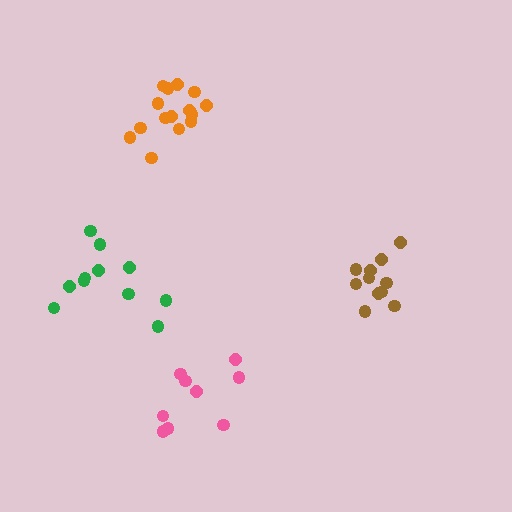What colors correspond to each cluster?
The clusters are colored: green, pink, orange, brown.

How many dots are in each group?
Group 1: 11 dots, Group 2: 9 dots, Group 3: 15 dots, Group 4: 11 dots (46 total).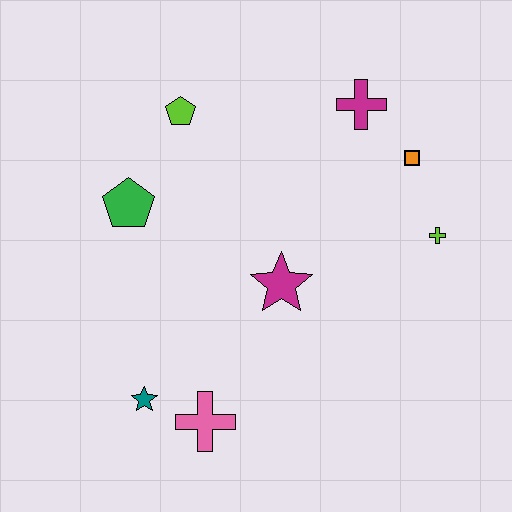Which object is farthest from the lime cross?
The teal star is farthest from the lime cross.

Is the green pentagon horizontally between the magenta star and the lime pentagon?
No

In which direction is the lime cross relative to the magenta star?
The lime cross is to the right of the magenta star.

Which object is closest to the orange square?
The magenta cross is closest to the orange square.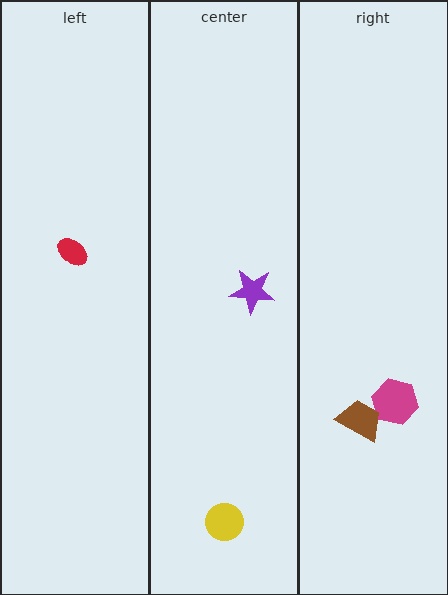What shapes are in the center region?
The purple star, the yellow circle.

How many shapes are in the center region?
2.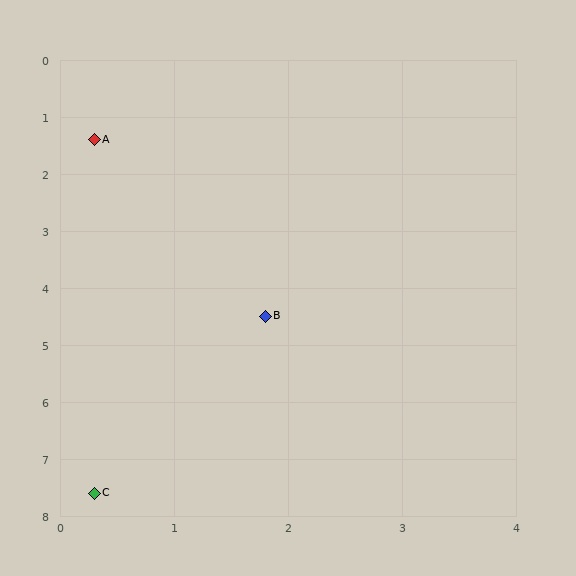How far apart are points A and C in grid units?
Points A and C are about 6.2 grid units apart.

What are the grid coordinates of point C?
Point C is at approximately (0.3, 7.6).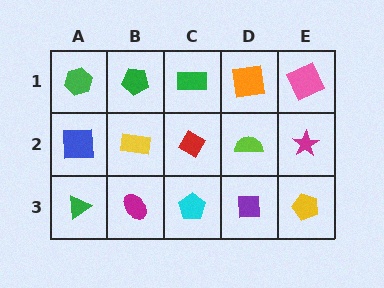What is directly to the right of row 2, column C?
A lime semicircle.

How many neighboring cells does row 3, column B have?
3.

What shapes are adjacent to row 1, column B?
A yellow rectangle (row 2, column B), a green hexagon (row 1, column A), a green rectangle (row 1, column C).